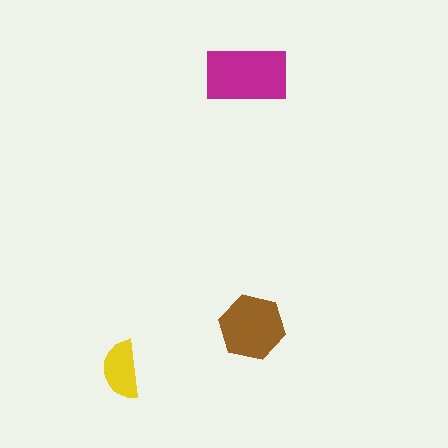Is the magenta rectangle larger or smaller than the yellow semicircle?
Larger.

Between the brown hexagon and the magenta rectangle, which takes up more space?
The magenta rectangle.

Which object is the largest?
The magenta rectangle.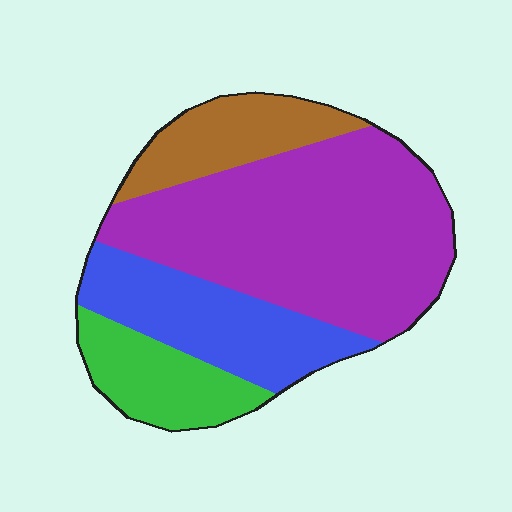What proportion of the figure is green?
Green covers 14% of the figure.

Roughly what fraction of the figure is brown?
Brown takes up less than a sixth of the figure.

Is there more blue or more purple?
Purple.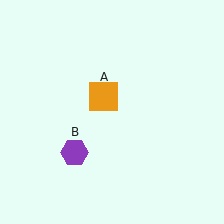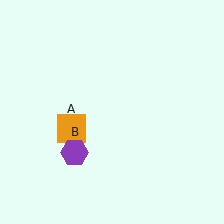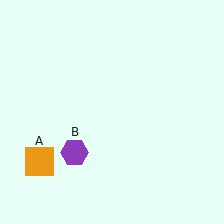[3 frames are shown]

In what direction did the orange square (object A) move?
The orange square (object A) moved down and to the left.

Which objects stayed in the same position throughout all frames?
Purple hexagon (object B) remained stationary.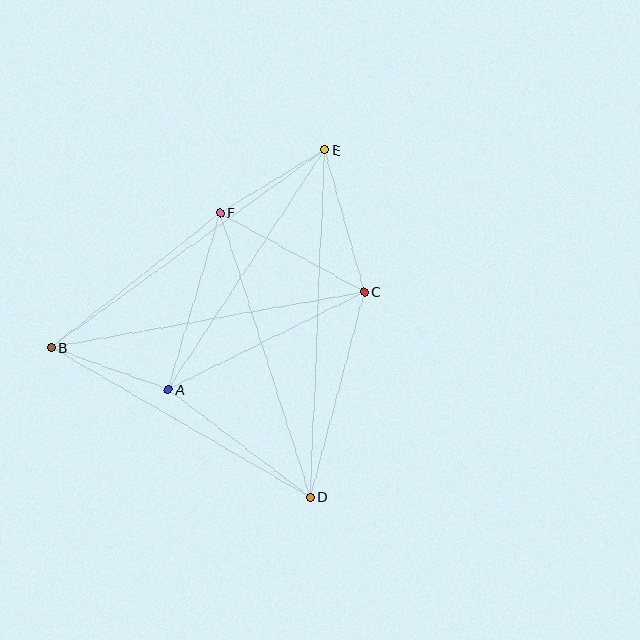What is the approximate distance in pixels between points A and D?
The distance between A and D is approximately 178 pixels.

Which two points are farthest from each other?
Points D and E are farthest from each other.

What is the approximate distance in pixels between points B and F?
The distance between B and F is approximately 216 pixels.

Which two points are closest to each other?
Points E and F are closest to each other.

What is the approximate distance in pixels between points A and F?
The distance between A and F is approximately 184 pixels.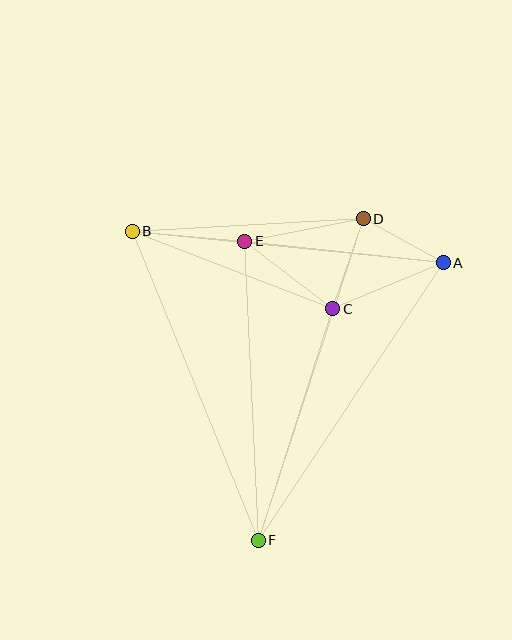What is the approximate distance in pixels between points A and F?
The distance between A and F is approximately 333 pixels.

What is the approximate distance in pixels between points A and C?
The distance between A and C is approximately 120 pixels.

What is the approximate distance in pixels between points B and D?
The distance between B and D is approximately 231 pixels.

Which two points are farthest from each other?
Points D and F are farthest from each other.